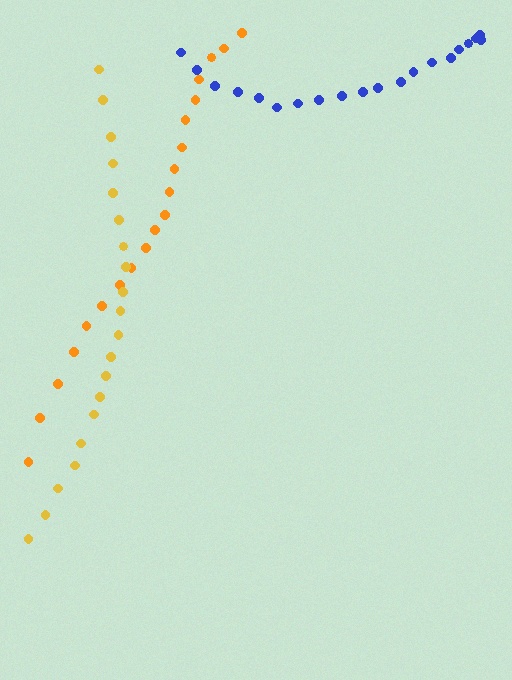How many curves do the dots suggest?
There are 3 distinct paths.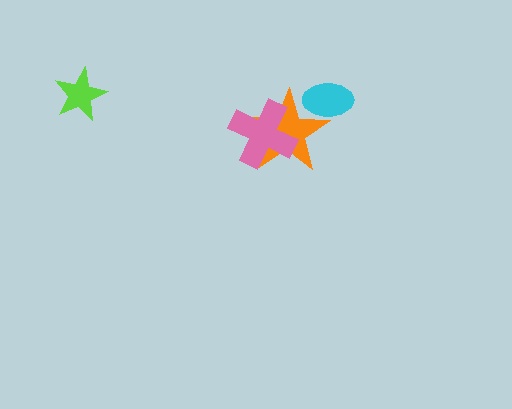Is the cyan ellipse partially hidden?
Yes, it is partially covered by another shape.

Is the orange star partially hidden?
Yes, it is partially covered by another shape.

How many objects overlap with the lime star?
0 objects overlap with the lime star.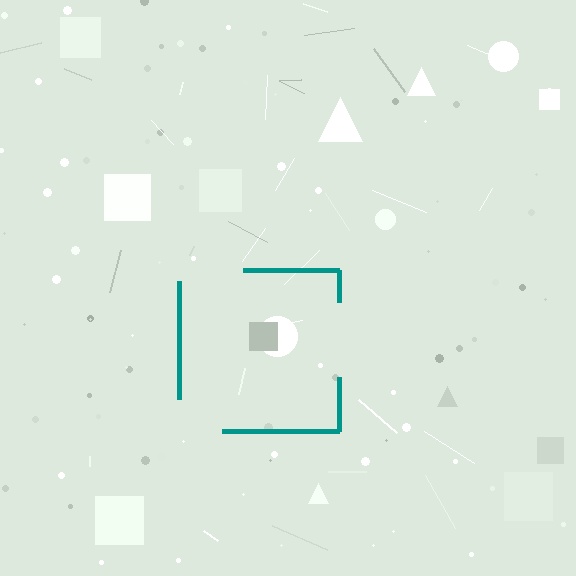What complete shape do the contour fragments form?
The contour fragments form a square.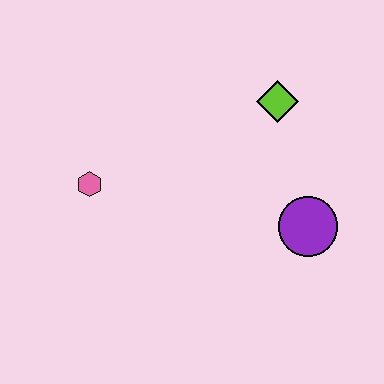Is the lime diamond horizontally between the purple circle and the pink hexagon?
Yes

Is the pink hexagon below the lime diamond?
Yes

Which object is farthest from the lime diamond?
The pink hexagon is farthest from the lime diamond.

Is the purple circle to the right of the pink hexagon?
Yes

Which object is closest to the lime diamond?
The purple circle is closest to the lime diamond.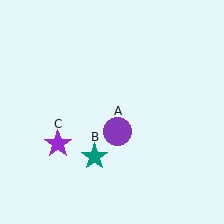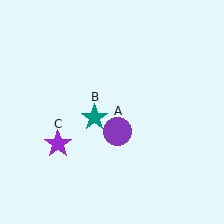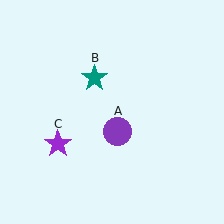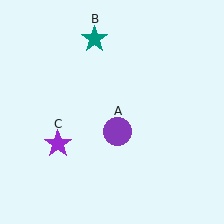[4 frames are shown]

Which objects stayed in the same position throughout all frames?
Purple circle (object A) and purple star (object C) remained stationary.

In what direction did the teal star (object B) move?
The teal star (object B) moved up.